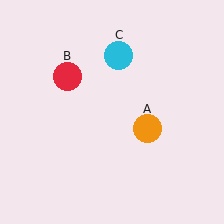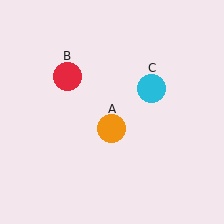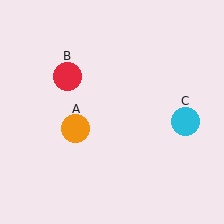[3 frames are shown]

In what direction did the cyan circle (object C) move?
The cyan circle (object C) moved down and to the right.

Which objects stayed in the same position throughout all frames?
Red circle (object B) remained stationary.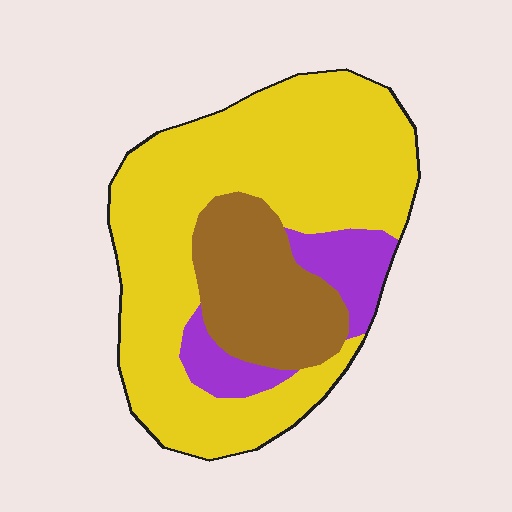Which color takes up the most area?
Yellow, at roughly 65%.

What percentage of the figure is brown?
Brown covers roughly 20% of the figure.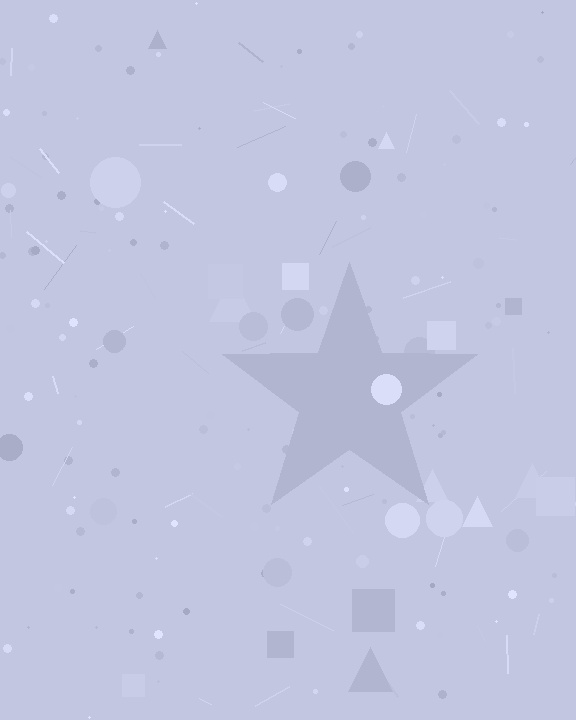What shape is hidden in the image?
A star is hidden in the image.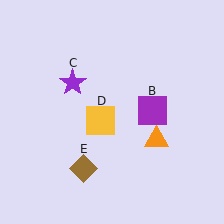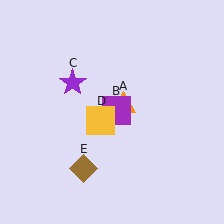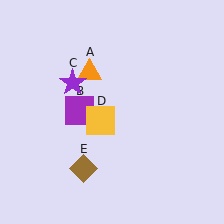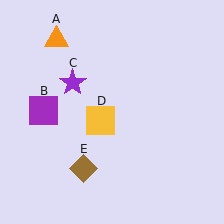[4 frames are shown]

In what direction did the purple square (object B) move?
The purple square (object B) moved left.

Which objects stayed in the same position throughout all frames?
Purple star (object C) and yellow square (object D) and brown diamond (object E) remained stationary.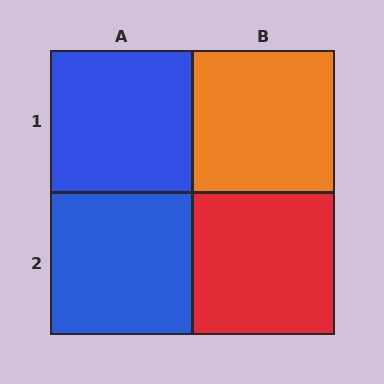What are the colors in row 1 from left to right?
Blue, orange.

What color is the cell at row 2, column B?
Red.